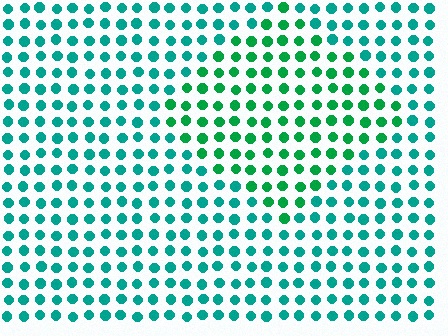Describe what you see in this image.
The image is filled with small teal elements in a uniform arrangement. A diamond-shaped region is visible where the elements are tinted to a slightly different hue, forming a subtle color boundary.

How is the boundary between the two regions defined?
The boundary is defined purely by a slight shift in hue (about 29 degrees). Spacing, size, and orientation are identical on both sides.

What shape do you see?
I see a diamond.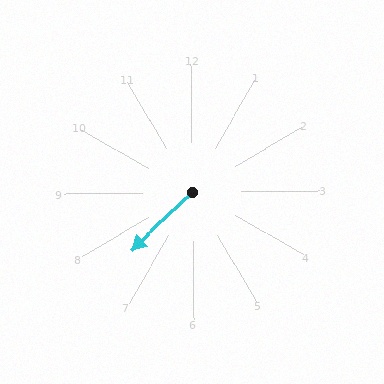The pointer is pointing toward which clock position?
Roughly 8 o'clock.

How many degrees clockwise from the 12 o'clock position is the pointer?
Approximately 227 degrees.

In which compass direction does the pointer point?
Southwest.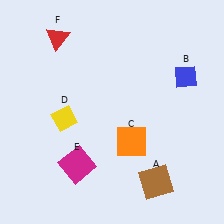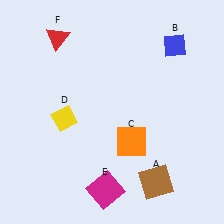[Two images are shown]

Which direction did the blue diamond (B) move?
The blue diamond (B) moved up.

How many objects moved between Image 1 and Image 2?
2 objects moved between the two images.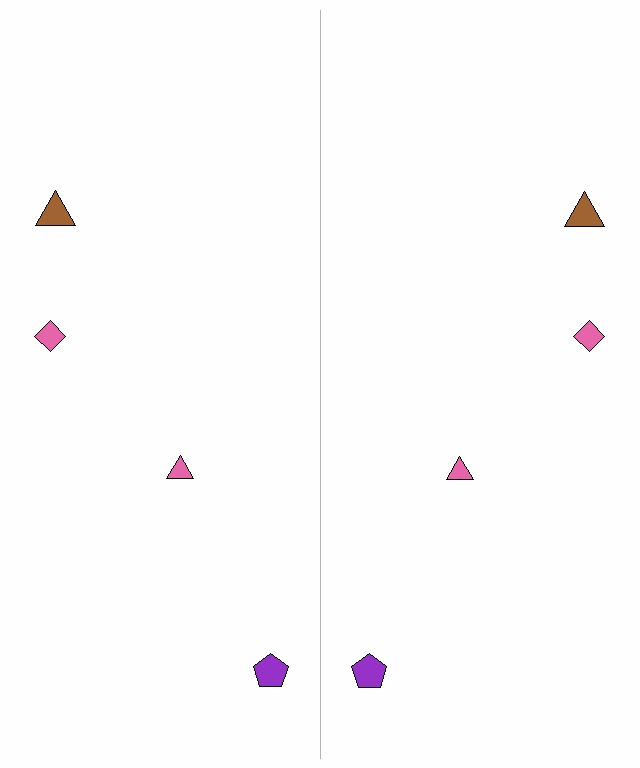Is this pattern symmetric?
Yes, this pattern has bilateral (reflection) symmetry.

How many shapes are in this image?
There are 8 shapes in this image.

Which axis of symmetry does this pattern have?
The pattern has a vertical axis of symmetry running through the center of the image.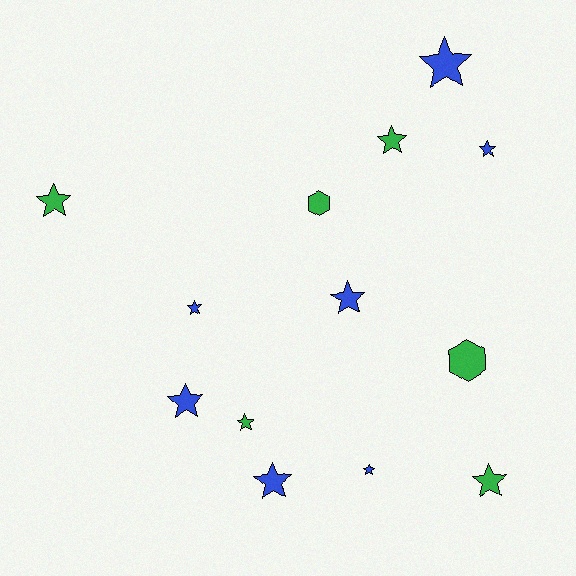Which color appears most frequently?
Blue, with 7 objects.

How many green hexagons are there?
There are 2 green hexagons.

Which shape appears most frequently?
Star, with 11 objects.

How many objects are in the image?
There are 13 objects.